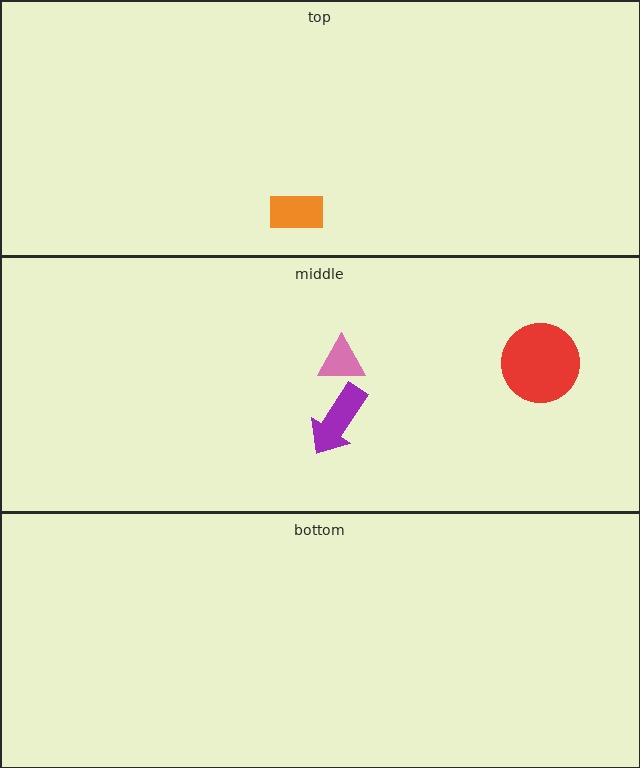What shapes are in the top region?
The orange rectangle.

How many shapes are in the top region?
1.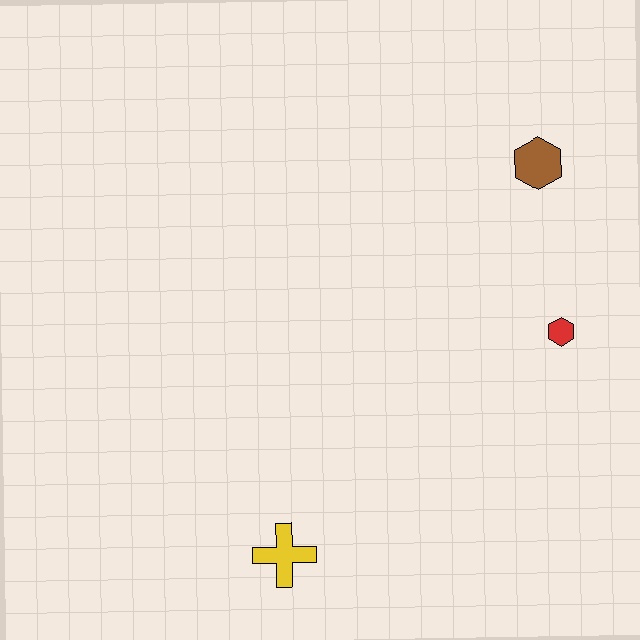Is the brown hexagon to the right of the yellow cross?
Yes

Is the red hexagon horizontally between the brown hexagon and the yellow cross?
No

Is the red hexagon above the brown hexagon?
No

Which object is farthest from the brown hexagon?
The yellow cross is farthest from the brown hexagon.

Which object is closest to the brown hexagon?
The red hexagon is closest to the brown hexagon.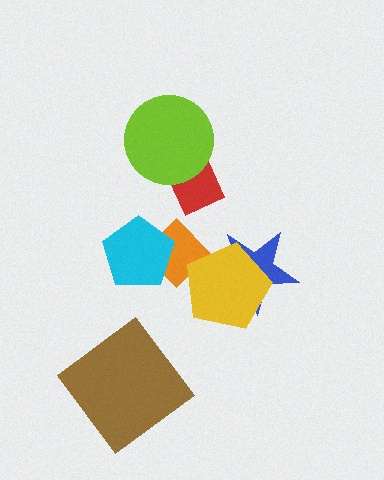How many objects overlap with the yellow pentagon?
2 objects overlap with the yellow pentagon.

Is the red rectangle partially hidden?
Yes, it is partially covered by another shape.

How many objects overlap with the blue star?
1 object overlaps with the blue star.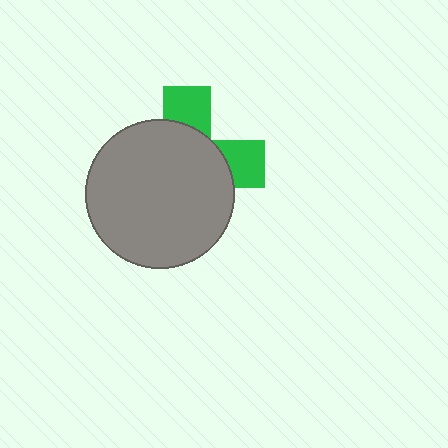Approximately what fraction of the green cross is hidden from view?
Roughly 70% of the green cross is hidden behind the gray circle.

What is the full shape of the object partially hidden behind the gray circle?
The partially hidden object is a green cross.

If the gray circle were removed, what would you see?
You would see the complete green cross.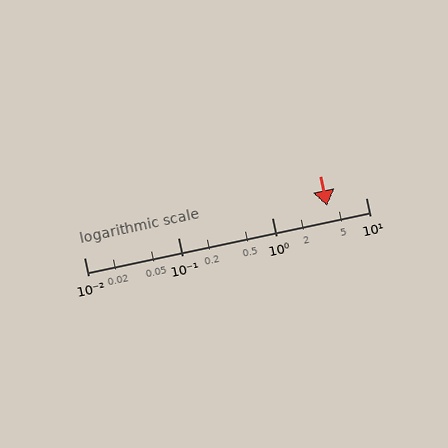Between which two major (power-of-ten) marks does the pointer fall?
The pointer is between 1 and 10.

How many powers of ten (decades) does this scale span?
The scale spans 3 decades, from 0.01 to 10.